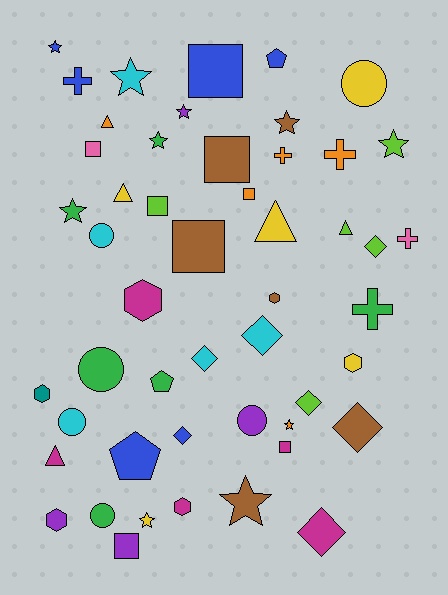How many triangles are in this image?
There are 5 triangles.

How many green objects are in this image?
There are 6 green objects.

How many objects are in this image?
There are 50 objects.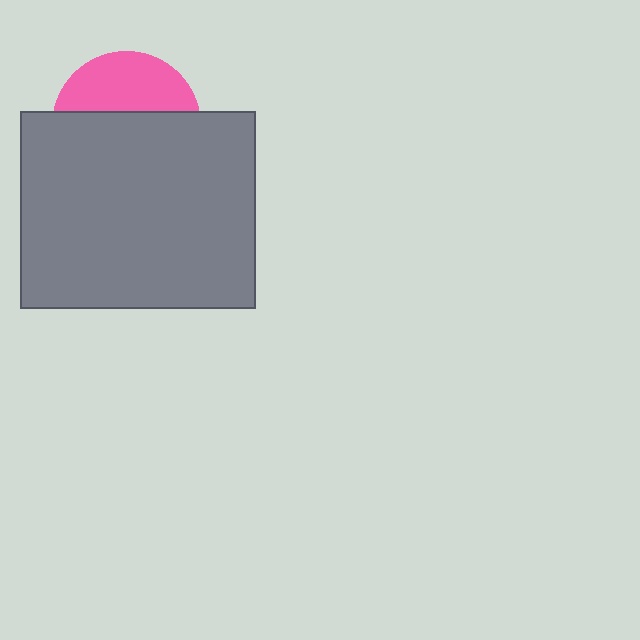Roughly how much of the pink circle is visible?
A small part of it is visible (roughly 38%).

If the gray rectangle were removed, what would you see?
You would see the complete pink circle.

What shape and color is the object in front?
The object in front is a gray rectangle.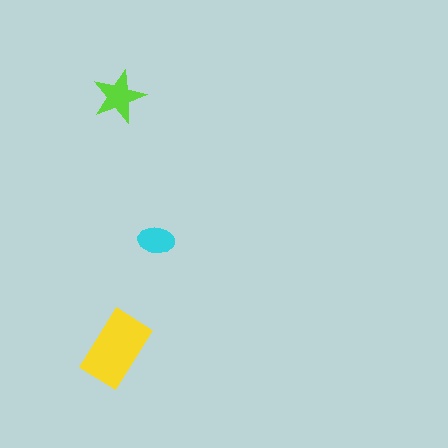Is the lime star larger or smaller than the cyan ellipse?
Larger.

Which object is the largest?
The yellow rectangle.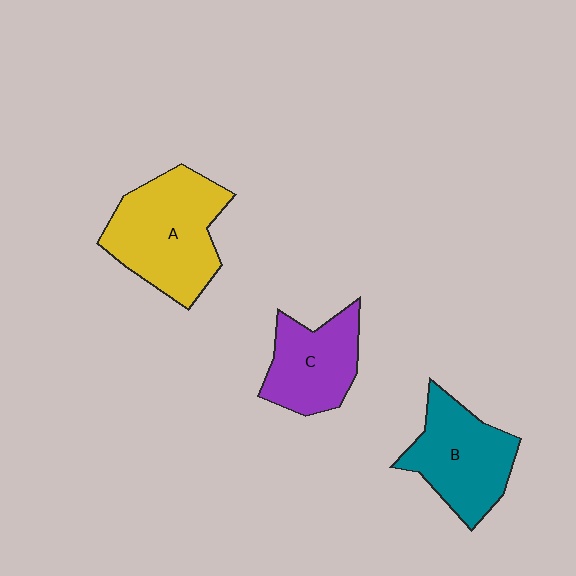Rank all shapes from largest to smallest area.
From largest to smallest: A (yellow), B (teal), C (purple).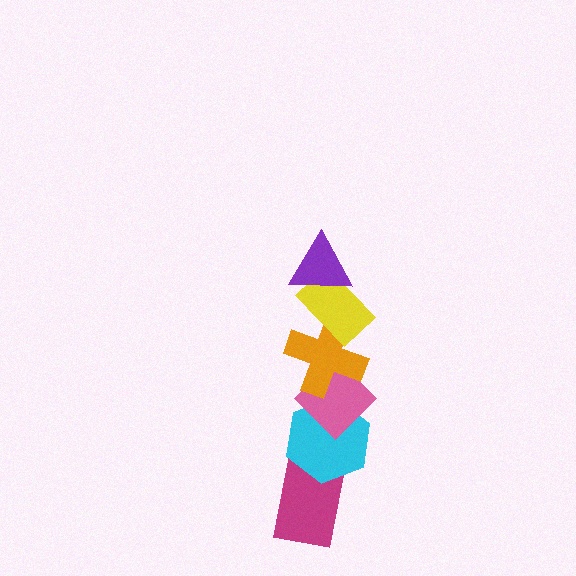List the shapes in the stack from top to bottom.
From top to bottom: the purple triangle, the yellow rectangle, the orange cross, the pink diamond, the cyan hexagon, the magenta rectangle.